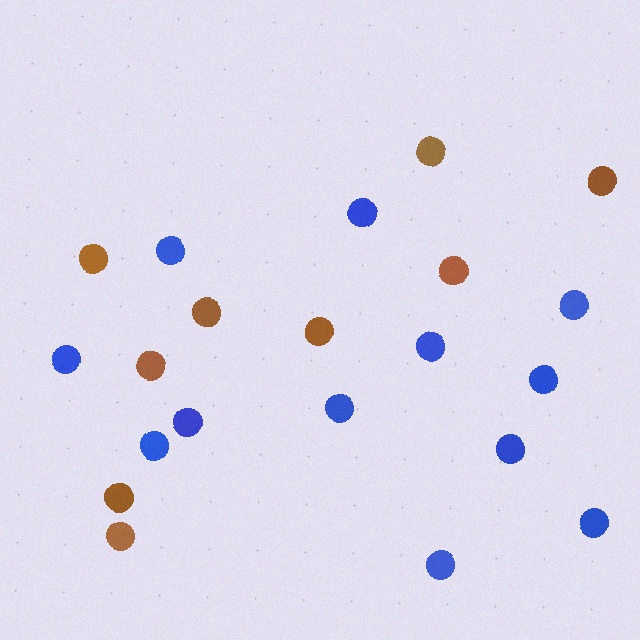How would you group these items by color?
There are 2 groups: one group of blue circles (12) and one group of brown circles (9).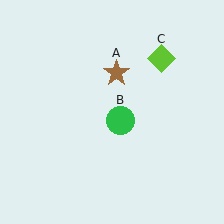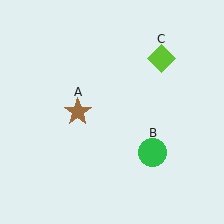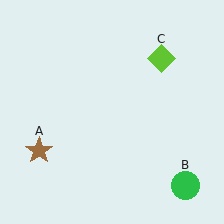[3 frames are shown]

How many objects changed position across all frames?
2 objects changed position: brown star (object A), green circle (object B).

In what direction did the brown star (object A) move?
The brown star (object A) moved down and to the left.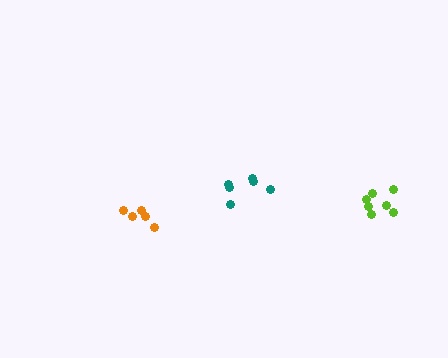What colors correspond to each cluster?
The clusters are colored: lime, teal, orange.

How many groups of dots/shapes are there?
There are 3 groups.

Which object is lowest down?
The orange cluster is bottommost.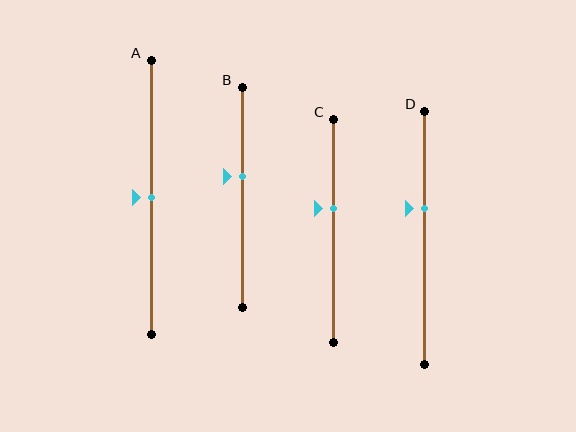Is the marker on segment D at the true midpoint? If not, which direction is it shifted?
No, the marker on segment D is shifted upward by about 12% of the segment length.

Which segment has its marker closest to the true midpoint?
Segment A has its marker closest to the true midpoint.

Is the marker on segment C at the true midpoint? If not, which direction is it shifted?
No, the marker on segment C is shifted upward by about 10% of the segment length.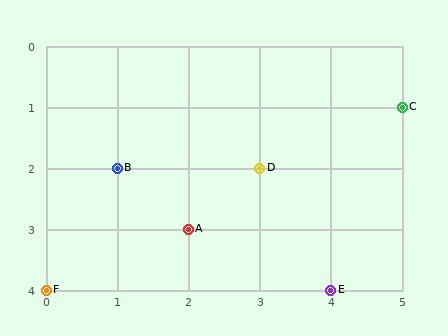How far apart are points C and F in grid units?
Points C and F are 5 columns and 3 rows apart (about 5.8 grid units diagonally).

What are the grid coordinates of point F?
Point F is at grid coordinates (0, 4).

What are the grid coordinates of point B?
Point B is at grid coordinates (1, 2).